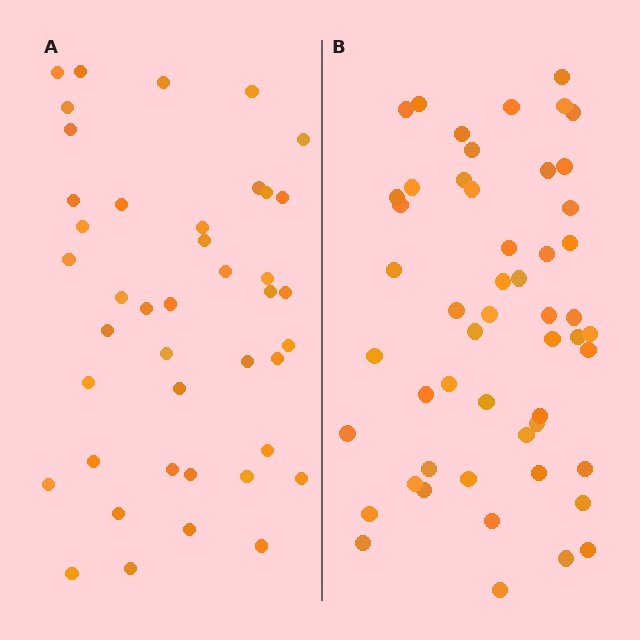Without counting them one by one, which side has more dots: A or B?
Region B (the right region) has more dots.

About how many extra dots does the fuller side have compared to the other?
Region B has roughly 10 or so more dots than region A.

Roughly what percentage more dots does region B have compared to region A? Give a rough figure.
About 25% more.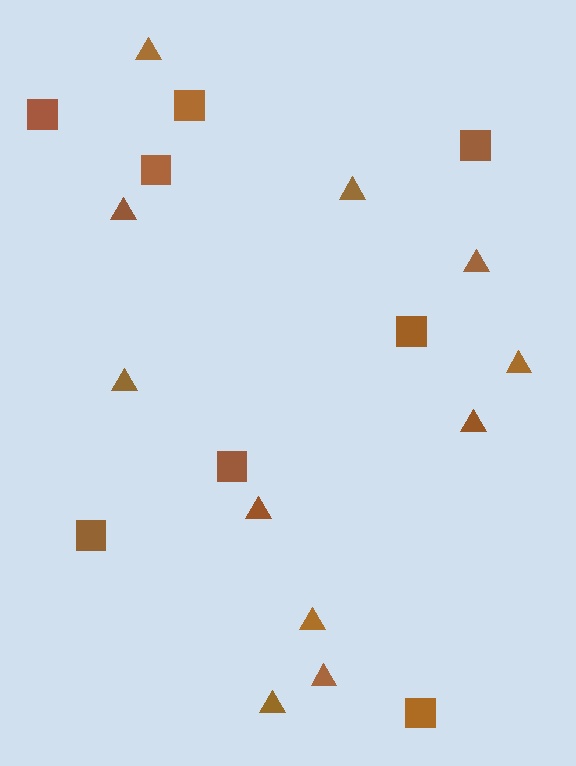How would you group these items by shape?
There are 2 groups: one group of triangles (11) and one group of squares (8).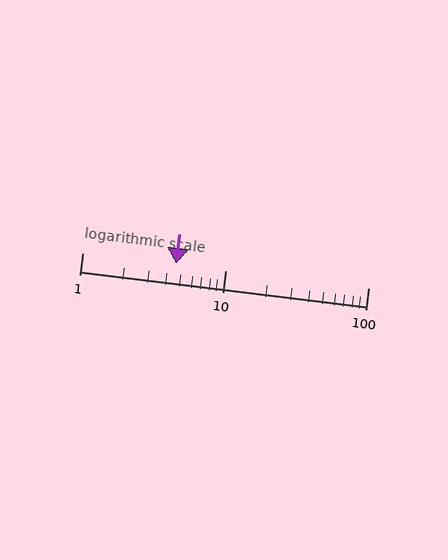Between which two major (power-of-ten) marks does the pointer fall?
The pointer is between 1 and 10.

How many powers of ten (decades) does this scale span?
The scale spans 2 decades, from 1 to 100.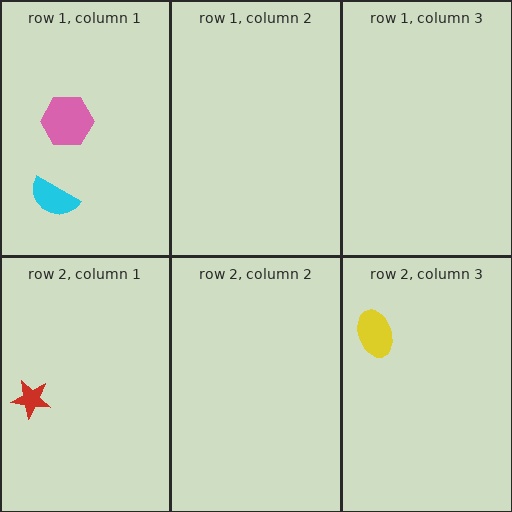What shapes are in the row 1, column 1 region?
The cyan semicircle, the pink hexagon.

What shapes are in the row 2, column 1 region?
The red star.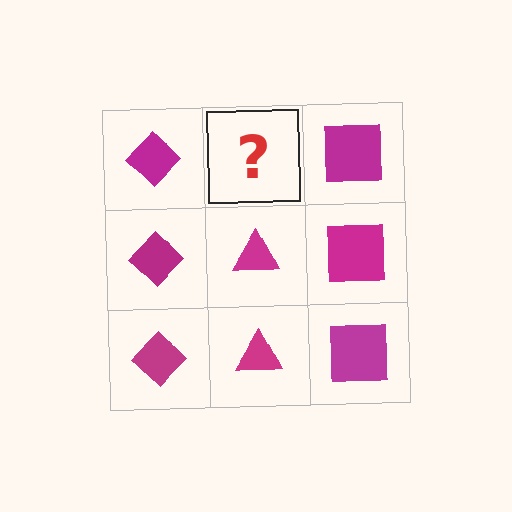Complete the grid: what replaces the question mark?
The question mark should be replaced with a magenta triangle.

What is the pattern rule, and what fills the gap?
The rule is that each column has a consistent shape. The gap should be filled with a magenta triangle.